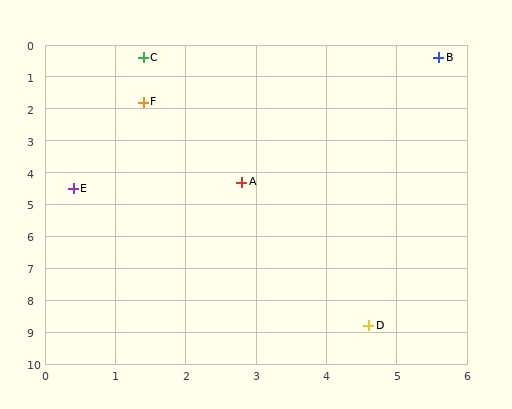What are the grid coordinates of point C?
Point C is at approximately (1.4, 0.4).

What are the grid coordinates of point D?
Point D is at approximately (4.6, 8.8).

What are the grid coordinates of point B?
Point B is at approximately (5.6, 0.4).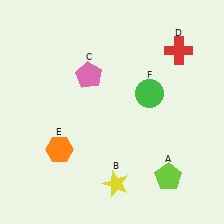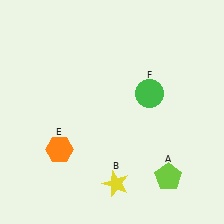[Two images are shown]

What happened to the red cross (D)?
The red cross (D) was removed in Image 2. It was in the top-right area of Image 1.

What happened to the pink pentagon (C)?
The pink pentagon (C) was removed in Image 2. It was in the top-left area of Image 1.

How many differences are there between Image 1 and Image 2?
There are 2 differences between the two images.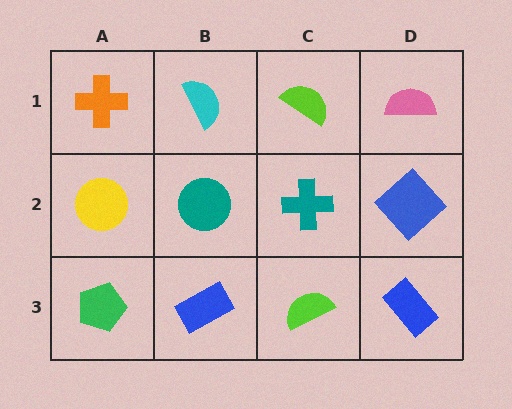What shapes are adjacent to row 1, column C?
A teal cross (row 2, column C), a cyan semicircle (row 1, column B), a pink semicircle (row 1, column D).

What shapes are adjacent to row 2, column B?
A cyan semicircle (row 1, column B), a blue rectangle (row 3, column B), a yellow circle (row 2, column A), a teal cross (row 2, column C).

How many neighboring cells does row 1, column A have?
2.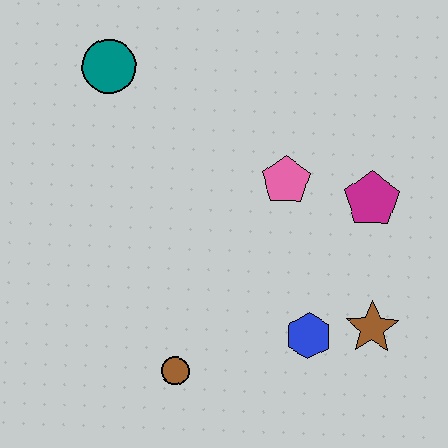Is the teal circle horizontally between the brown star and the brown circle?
No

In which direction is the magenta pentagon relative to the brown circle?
The magenta pentagon is to the right of the brown circle.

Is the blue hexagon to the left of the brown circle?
No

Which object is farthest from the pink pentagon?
The brown circle is farthest from the pink pentagon.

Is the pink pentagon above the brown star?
Yes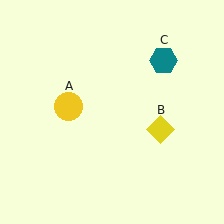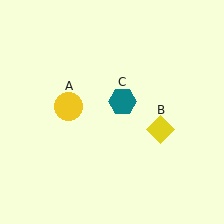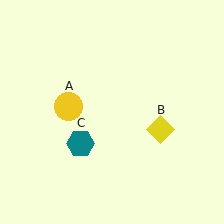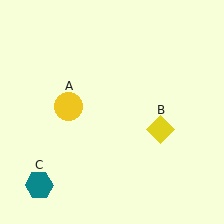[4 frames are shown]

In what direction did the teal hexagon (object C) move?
The teal hexagon (object C) moved down and to the left.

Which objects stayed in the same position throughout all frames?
Yellow circle (object A) and yellow diamond (object B) remained stationary.